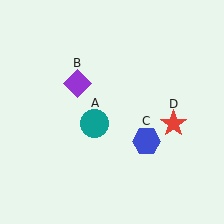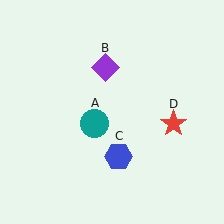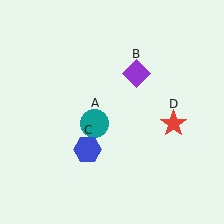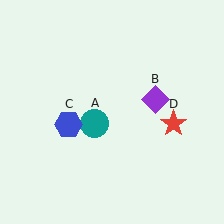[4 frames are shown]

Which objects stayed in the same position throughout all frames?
Teal circle (object A) and red star (object D) remained stationary.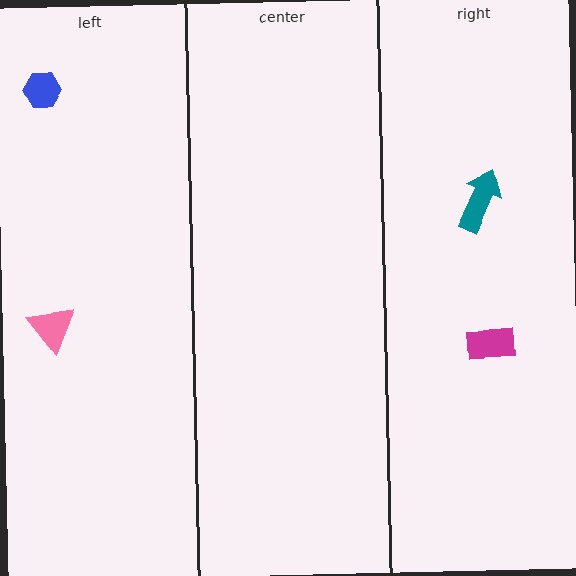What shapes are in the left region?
The pink triangle, the blue hexagon.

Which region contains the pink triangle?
The left region.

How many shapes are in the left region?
2.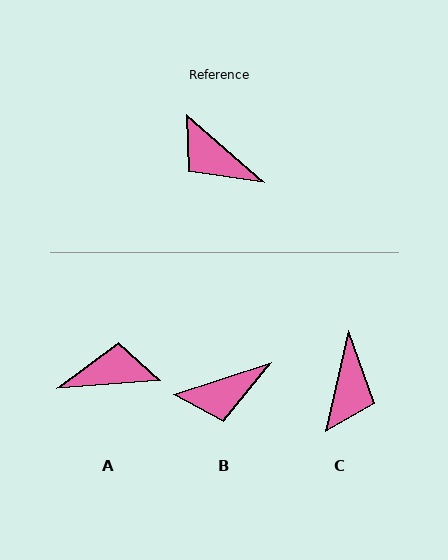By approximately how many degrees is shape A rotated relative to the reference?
Approximately 135 degrees clockwise.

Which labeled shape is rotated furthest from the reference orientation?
A, about 135 degrees away.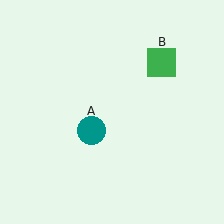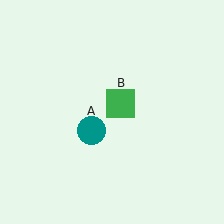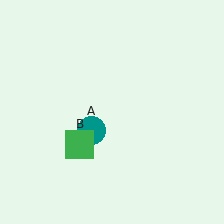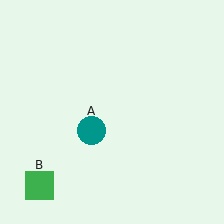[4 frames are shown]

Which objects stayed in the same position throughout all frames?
Teal circle (object A) remained stationary.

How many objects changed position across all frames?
1 object changed position: green square (object B).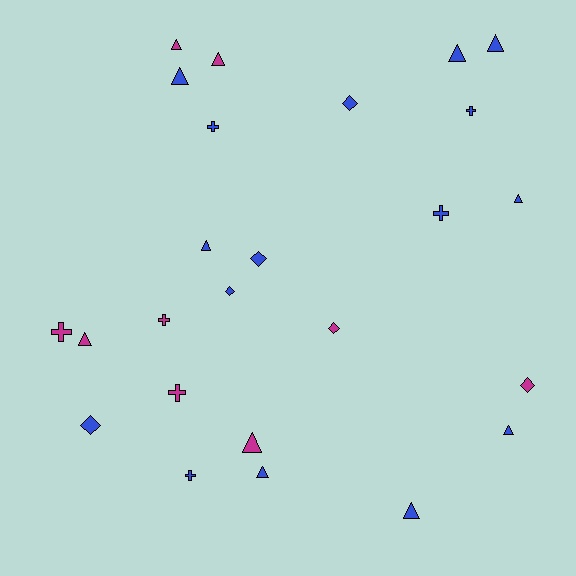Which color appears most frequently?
Blue, with 16 objects.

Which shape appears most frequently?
Triangle, with 12 objects.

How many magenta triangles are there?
There are 4 magenta triangles.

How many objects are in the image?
There are 25 objects.